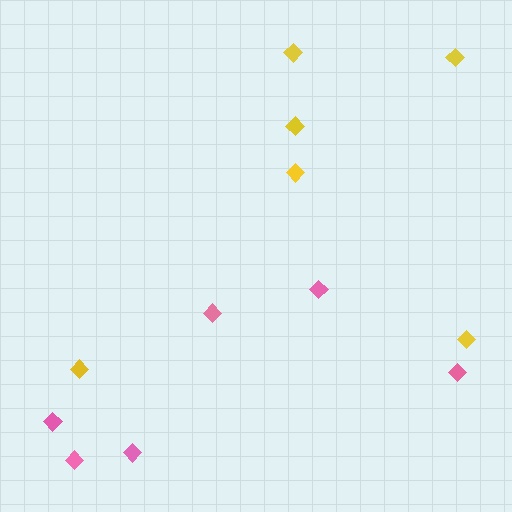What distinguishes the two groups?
There are 2 groups: one group of yellow diamonds (6) and one group of pink diamonds (6).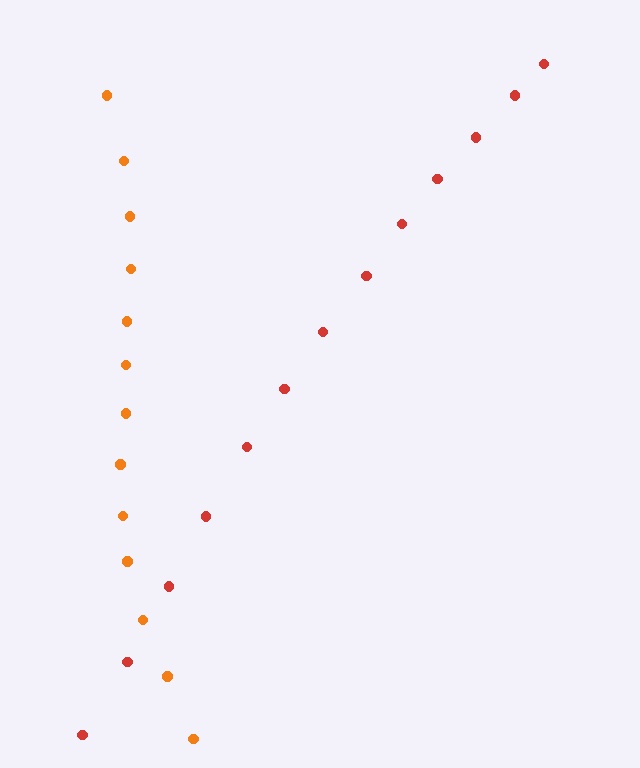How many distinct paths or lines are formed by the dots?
There are 2 distinct paths.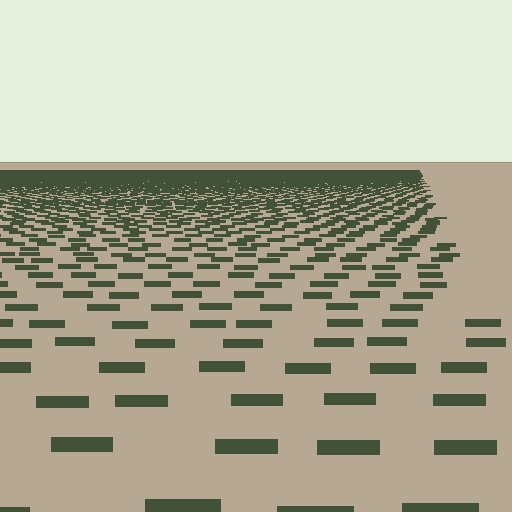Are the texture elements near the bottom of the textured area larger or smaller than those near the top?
Larger. Near the bottom, elements are closer to the viewer and appear at a bigger on-screen size.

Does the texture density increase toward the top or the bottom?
Density increases toward the top.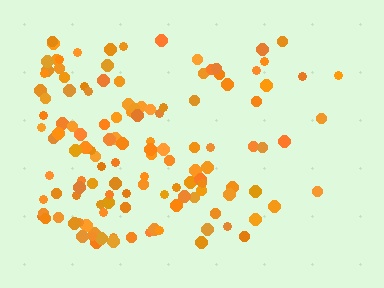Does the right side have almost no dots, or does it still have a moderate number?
Still a moderate number, just noticeably fewer than the left.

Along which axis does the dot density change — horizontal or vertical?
Horizontal.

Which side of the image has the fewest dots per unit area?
The right.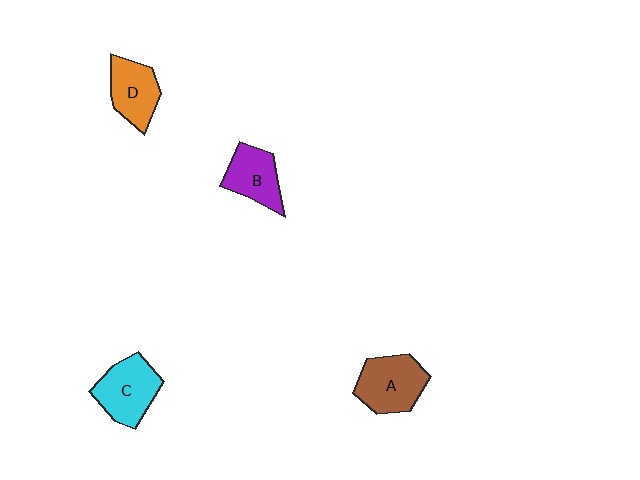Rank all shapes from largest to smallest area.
From largest to smallest: A (brown), C (cyan), D (orange), B (purple).